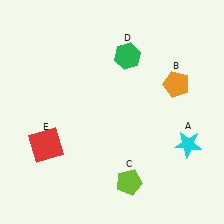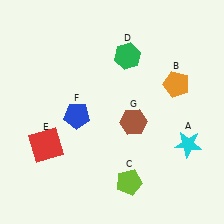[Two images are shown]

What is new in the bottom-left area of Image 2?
A blue pentagon (F) was added in the bottom-left area of Image 2.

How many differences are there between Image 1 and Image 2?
There are 2 differences between the two images.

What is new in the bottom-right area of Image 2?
A brown hexagon (G) was added in the bottom-right area of Image 2.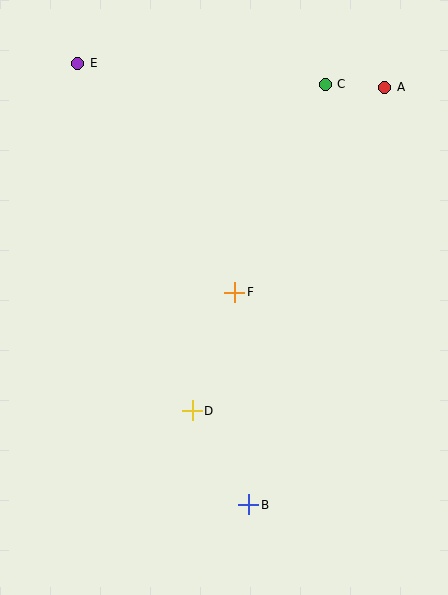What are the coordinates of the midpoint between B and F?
The midpoint between B and F is at (242, 399).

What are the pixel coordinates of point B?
Point B is at (249, 505).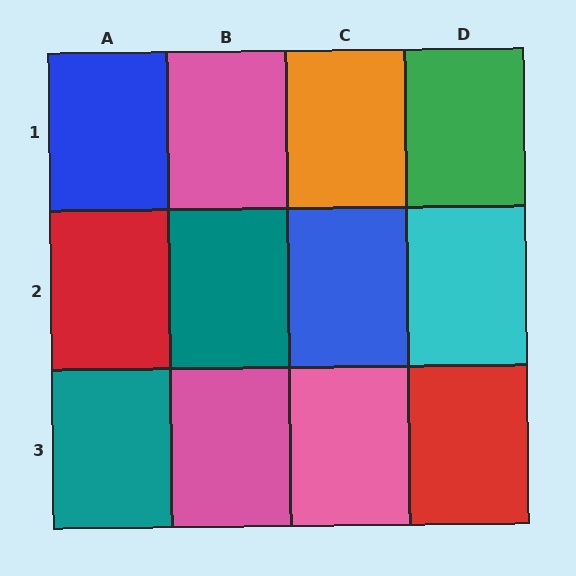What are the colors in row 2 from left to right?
Red, teal, blue, cyan.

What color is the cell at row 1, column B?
Pink.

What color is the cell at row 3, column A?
Teal.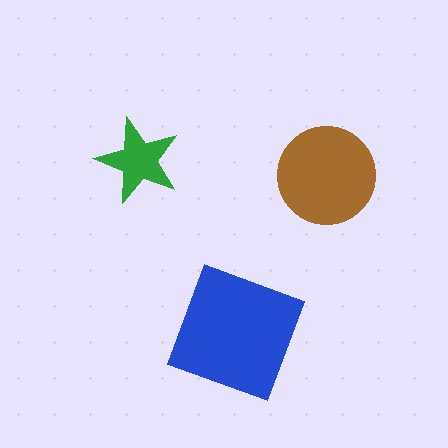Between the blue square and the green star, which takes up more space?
The blue square.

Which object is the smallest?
The green star.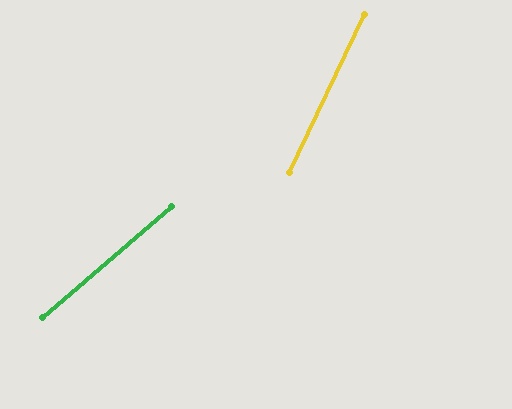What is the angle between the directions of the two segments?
Approximately 24 degrees.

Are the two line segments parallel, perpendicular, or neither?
Neither parallel nor perpendicular — they differ by about 24°.